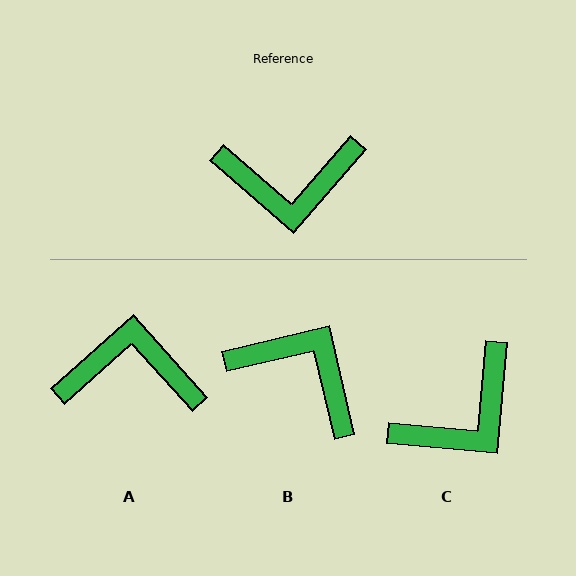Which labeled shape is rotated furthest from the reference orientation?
A, about 173 degrees away.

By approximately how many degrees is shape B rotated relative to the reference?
Approximately 144 degrees counter-clockwise.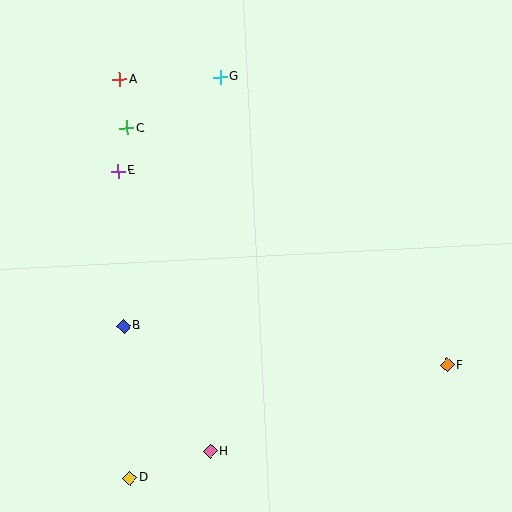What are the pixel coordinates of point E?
Point E is at (118, 171).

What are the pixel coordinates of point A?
Point A is at (120, 79).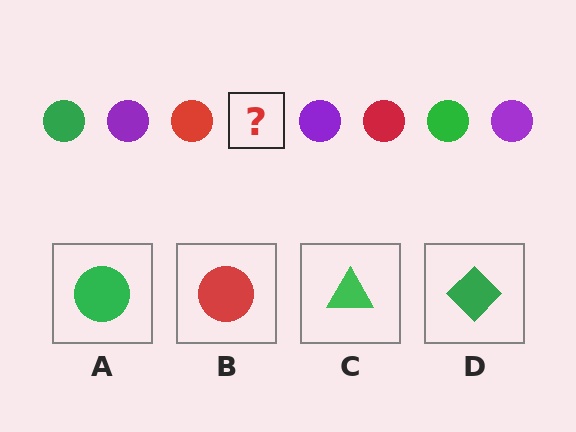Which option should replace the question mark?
Option A.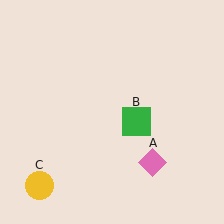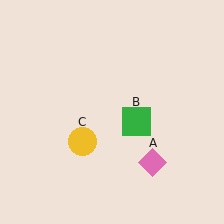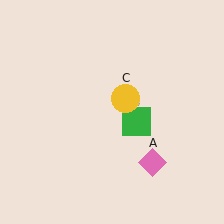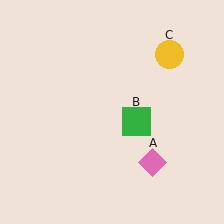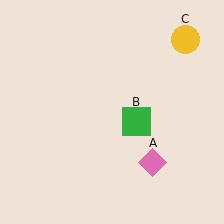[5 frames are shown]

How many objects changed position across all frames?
1 object changed position: yellow circle (object C).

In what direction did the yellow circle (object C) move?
The yellow circle (object C) moved up and to the right.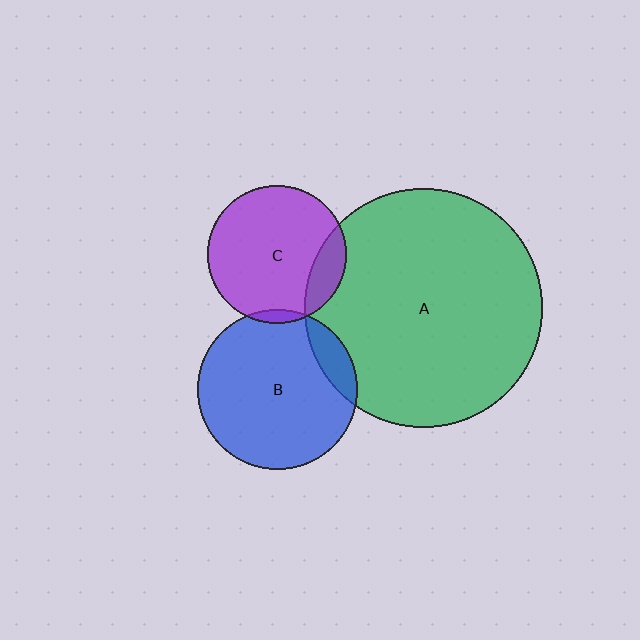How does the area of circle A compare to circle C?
Approximately 3.0 times.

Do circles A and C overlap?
Yes.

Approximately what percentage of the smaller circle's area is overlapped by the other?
Approximately 15%.